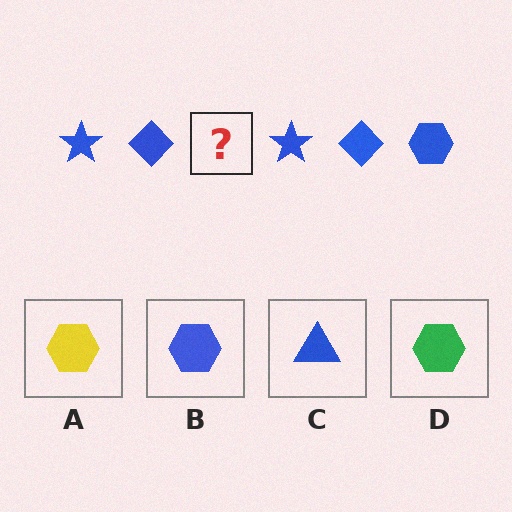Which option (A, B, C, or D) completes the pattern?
B.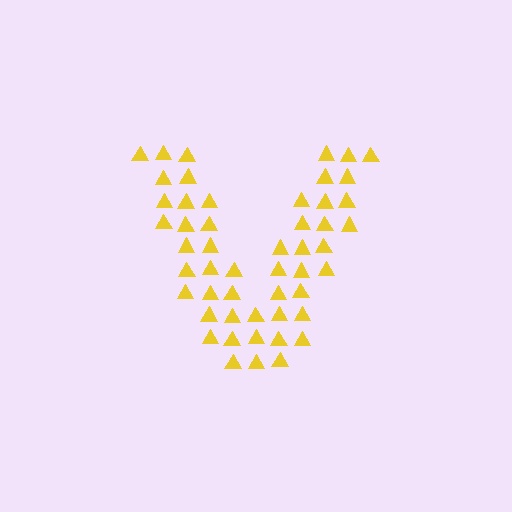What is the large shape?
The large shape is the letter V.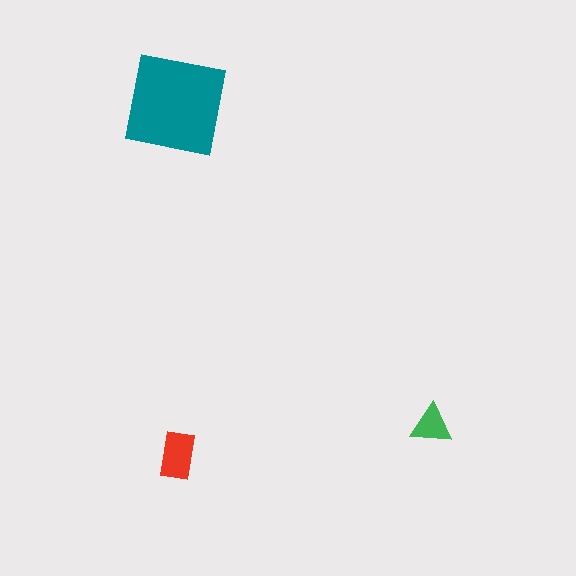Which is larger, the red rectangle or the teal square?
The teal square.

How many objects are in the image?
There are 3 objects in the image.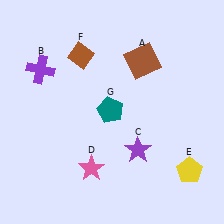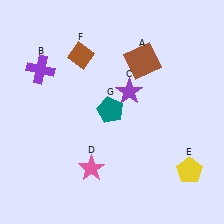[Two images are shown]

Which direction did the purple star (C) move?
The purple star (C) moved up.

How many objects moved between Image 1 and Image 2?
1 object moved between the two images.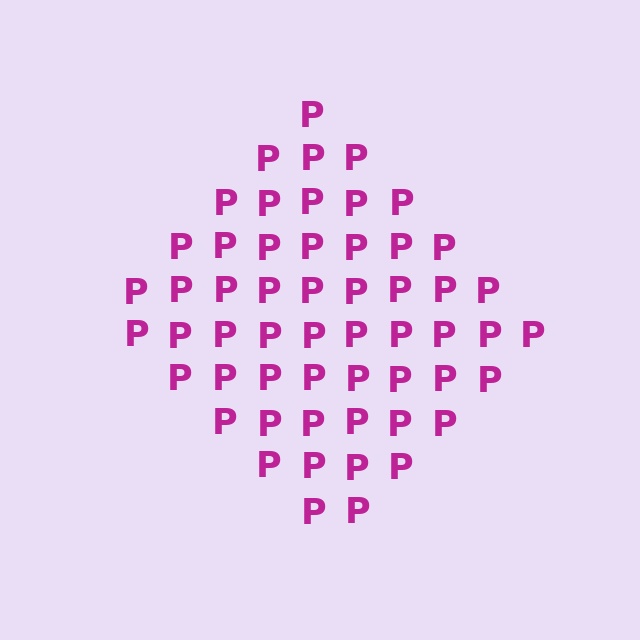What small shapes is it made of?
It is made of small letter P's.